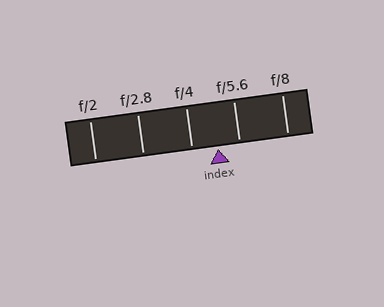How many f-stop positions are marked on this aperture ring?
There are 5 f-stop positions marked.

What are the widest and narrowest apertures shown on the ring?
The widest aperture shown is f/2 and the narrowest is f/8.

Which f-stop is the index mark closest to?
The index mark is closest to f/5.6.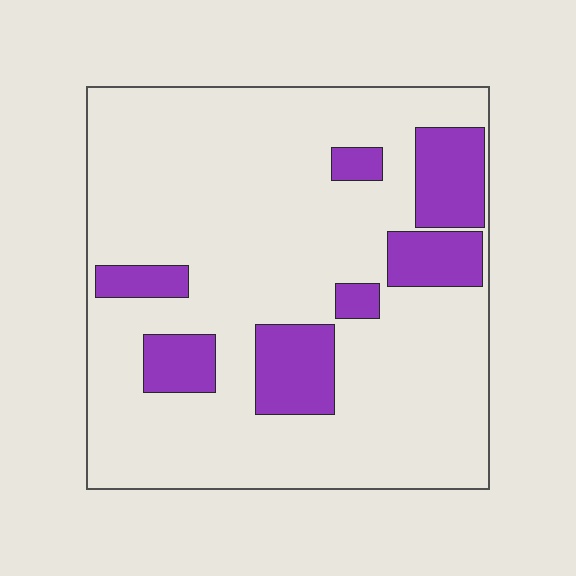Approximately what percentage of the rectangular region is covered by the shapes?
Approximately 20%.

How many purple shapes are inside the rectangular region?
7.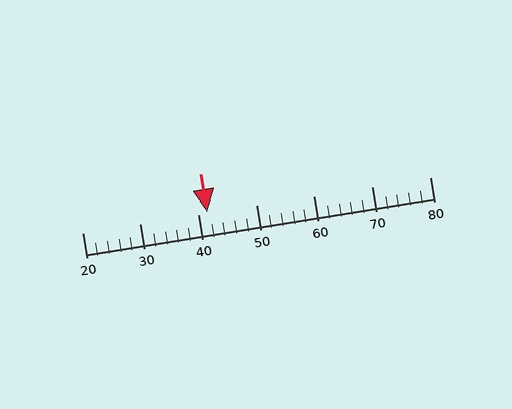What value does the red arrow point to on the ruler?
The red arrow points to approximately 42.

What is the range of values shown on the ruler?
The ruler shows values from 20 to 80.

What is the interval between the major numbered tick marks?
The major tick marks are spaced 10 units apart.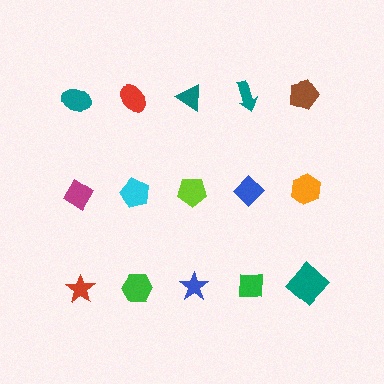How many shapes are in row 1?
5 shapes.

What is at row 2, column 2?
A cyan pentagon.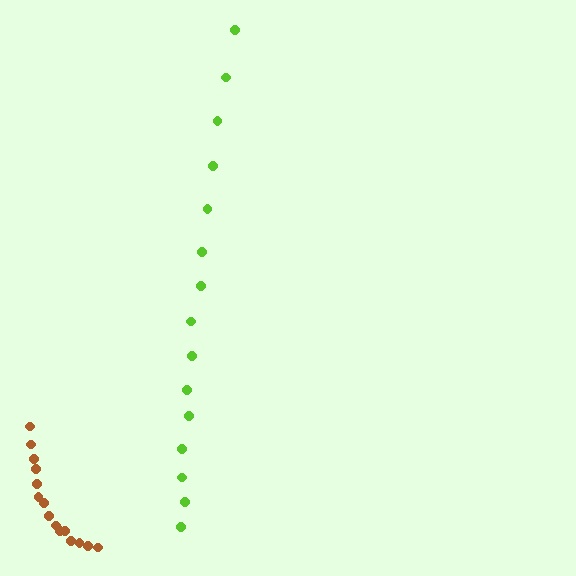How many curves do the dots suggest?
There are 2 distinct paths.